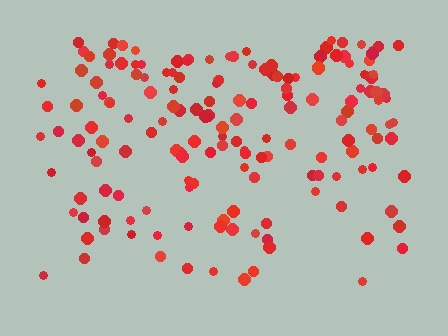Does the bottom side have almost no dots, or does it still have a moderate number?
Still a moderate number, just noticeably fewer than the top.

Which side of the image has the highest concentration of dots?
The top.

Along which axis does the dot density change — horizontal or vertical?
Vertical.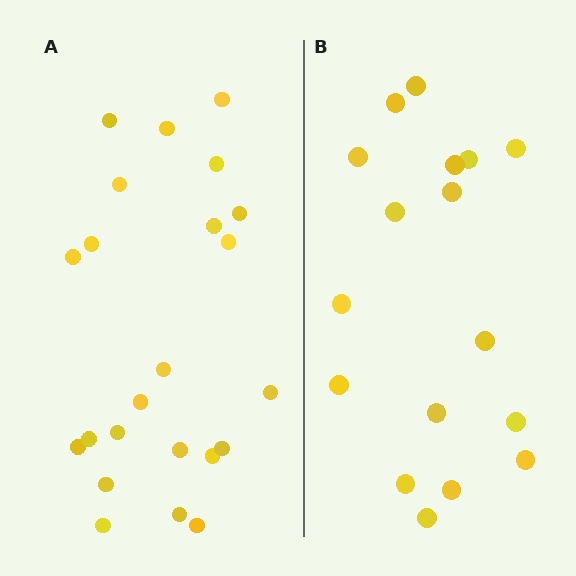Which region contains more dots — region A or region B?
Region A (the left region) has more dots.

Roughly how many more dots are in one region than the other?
Region A has about 6 more dots than region B.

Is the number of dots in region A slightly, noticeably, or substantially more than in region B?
Region A has noticeably more, but not dramatically so. The ratio is roughly 1.4 to 1.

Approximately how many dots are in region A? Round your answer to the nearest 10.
About 20 dots. (The exact count is 23, which rounds to 20.)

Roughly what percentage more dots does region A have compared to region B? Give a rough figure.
About 35% more.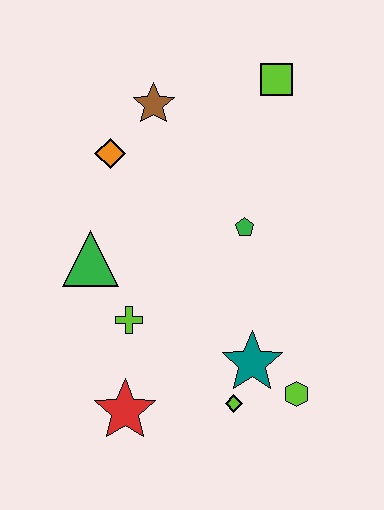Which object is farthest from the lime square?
The red star is farthest from the lime square.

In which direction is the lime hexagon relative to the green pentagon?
The lime hexagon is below the green pentagon.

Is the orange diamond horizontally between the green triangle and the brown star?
Yes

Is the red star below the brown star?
Yes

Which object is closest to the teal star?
The lime diamond is closest to the teal star.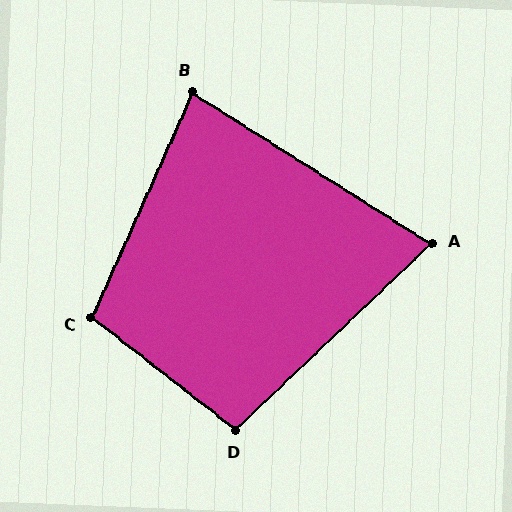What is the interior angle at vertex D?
Approximately 98 degrees (obtuse).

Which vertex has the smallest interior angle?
A, at approximately 76 degrees.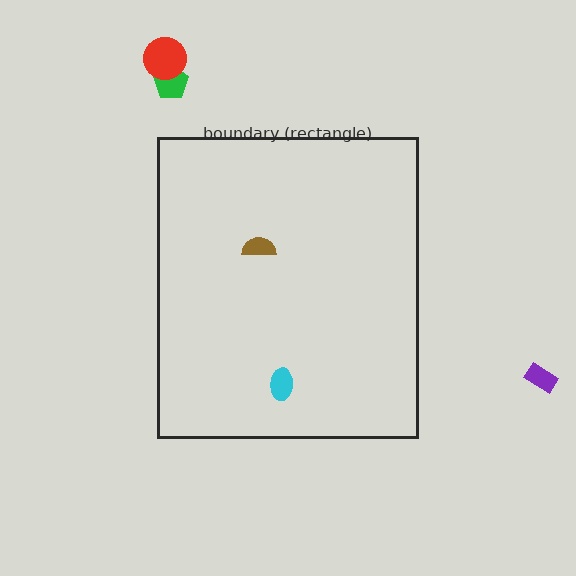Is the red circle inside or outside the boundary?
Outside.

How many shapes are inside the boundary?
2 inside, 3 outside.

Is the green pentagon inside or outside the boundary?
Outside.